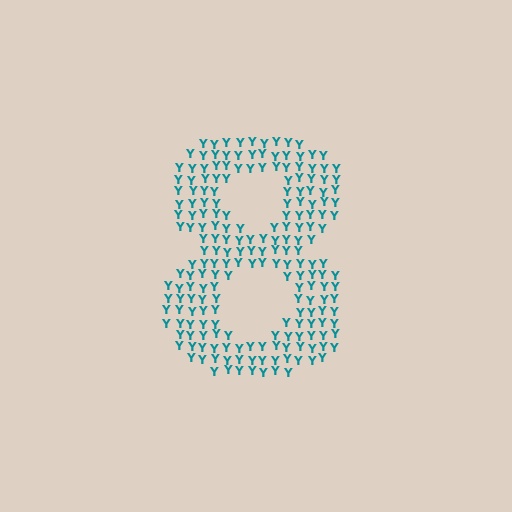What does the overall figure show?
The overall figure shows the digit 8.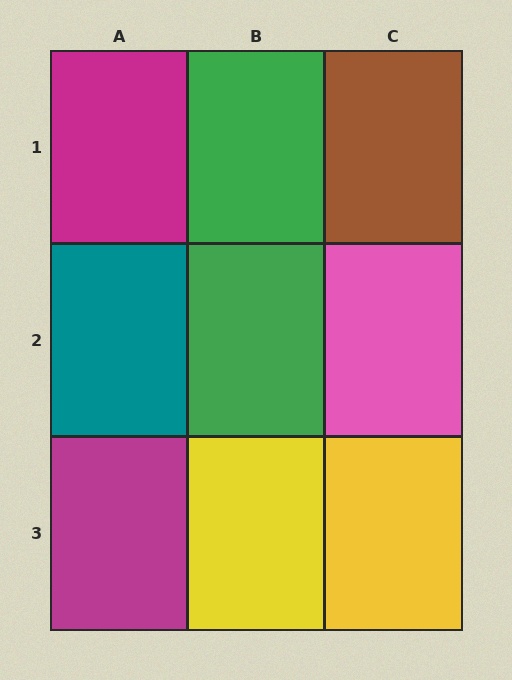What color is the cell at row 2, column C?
Pink.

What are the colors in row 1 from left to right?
Magenta, green, brown.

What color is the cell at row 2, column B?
Green.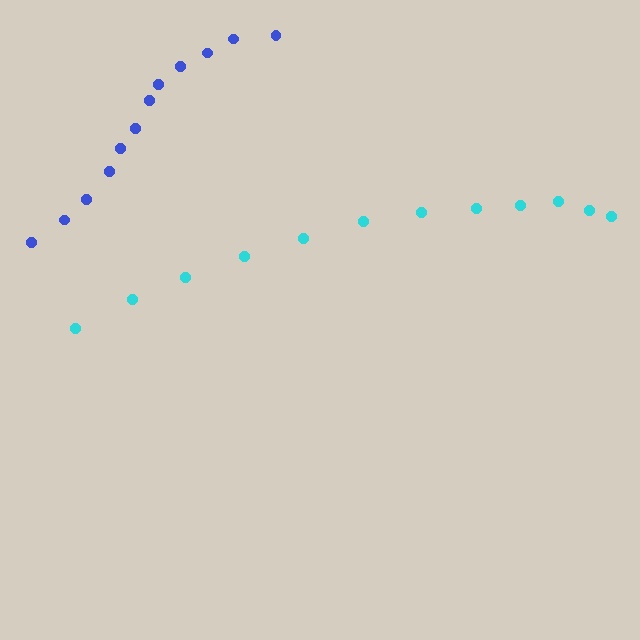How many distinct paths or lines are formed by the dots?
There are 2 distinct paths.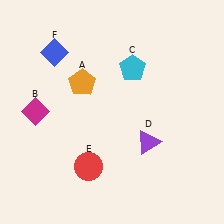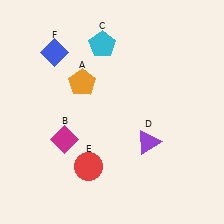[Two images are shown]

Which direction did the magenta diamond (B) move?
The magenta diamond (B) moved right.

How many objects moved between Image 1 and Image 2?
2 objects moved between the two images.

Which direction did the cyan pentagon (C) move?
The cyan pentagon (C) moved left.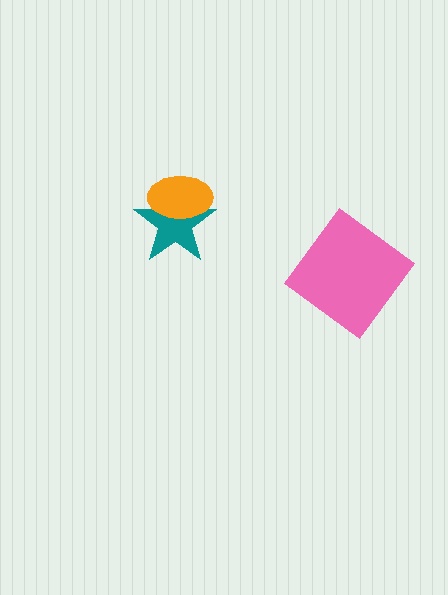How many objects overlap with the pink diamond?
0 objects overlap with the pink diamond.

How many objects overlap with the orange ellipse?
1 object overlaps with the orange ellipse.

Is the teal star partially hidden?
Yes, it is partially covered by another shape.